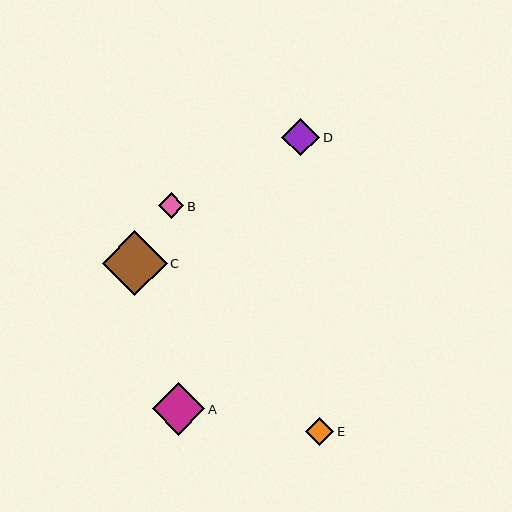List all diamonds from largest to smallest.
From largest to smallest: C, A, D, E, B.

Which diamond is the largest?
Diamond C is the largest with a size of approximately 64 pixels.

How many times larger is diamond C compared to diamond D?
Diamond C is approximately 1.7 times the size of diamond D.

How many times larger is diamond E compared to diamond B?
Diamond E is approximately 1.1 times the size of diamond B.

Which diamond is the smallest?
Diamond B is the smallest with a size of approximately 26 pixels.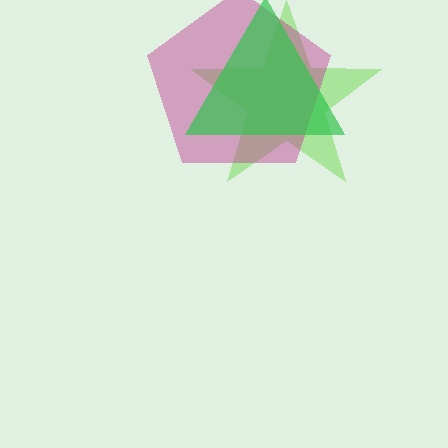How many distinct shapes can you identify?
There are 3 distinct shapes: a lime star, a magenta pentagon, a green triangle.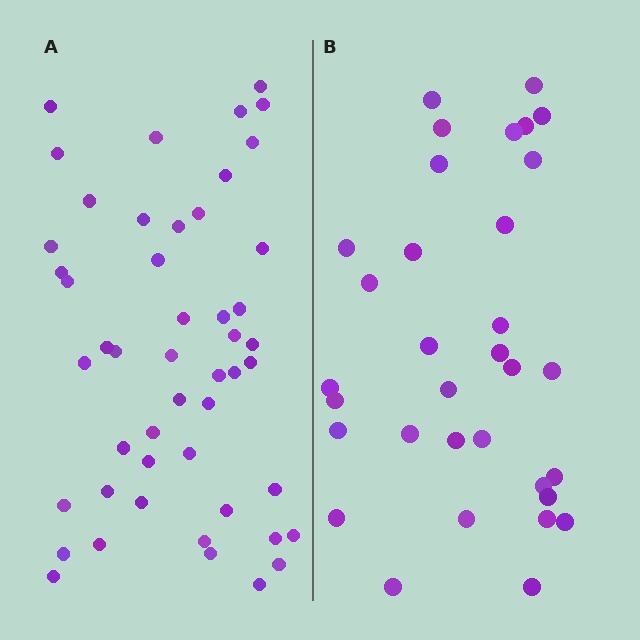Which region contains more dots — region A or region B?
Region A (the left region) has more dots.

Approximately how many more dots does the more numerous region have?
Region A has approximately 15 more dots than region B.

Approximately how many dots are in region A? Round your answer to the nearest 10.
About 50 dots. (The exact count is 49, which rounds to 50.)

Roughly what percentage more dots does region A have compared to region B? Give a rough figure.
About 50% more.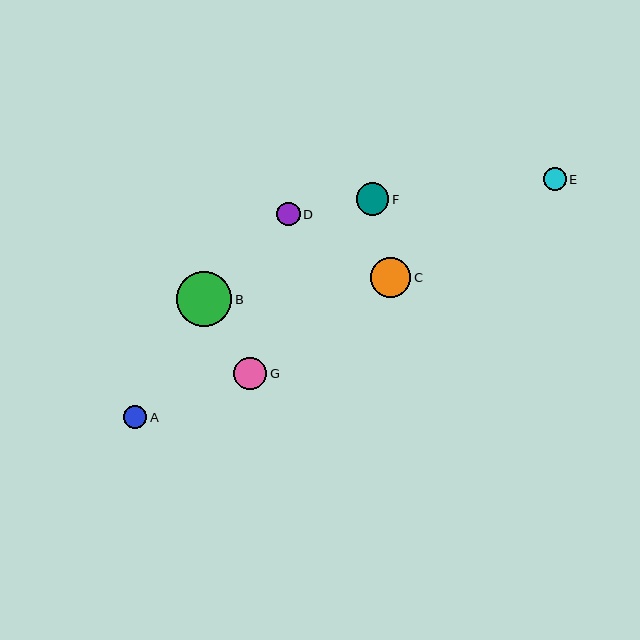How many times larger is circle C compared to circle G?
Circle C is approximately 1.2 times the size of circle G.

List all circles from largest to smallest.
From largest to smallest: B, C, G, F, D, A, E.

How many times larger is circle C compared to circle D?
Circle C is approximately 1.7 times the size of circle D.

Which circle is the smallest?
Circle E is the smallest with a size of approximately 22 pixels.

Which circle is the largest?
Circle B is the largest with a size of approximately 55 pixels.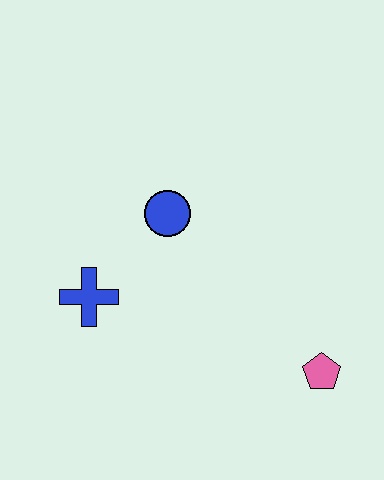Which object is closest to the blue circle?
The blue cross is closest to the blue circle.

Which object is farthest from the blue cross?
The pink pentagon is farthest from the blue cross.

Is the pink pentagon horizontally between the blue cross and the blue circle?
No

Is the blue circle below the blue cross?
No